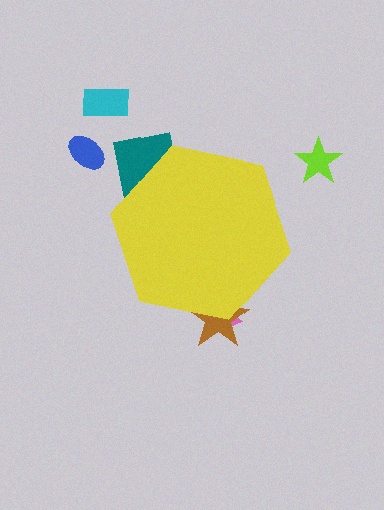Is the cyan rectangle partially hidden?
No, the cyan rectangle is fully visible.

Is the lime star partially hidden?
No, the lime star is fully visible.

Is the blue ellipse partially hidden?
No, the blue ellipse is fully visible.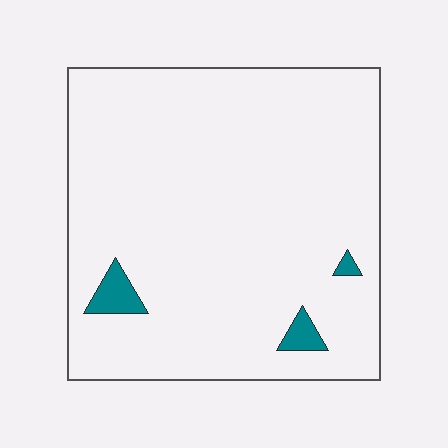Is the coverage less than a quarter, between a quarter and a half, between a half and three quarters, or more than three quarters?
Less than a quarter.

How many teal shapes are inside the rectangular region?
3.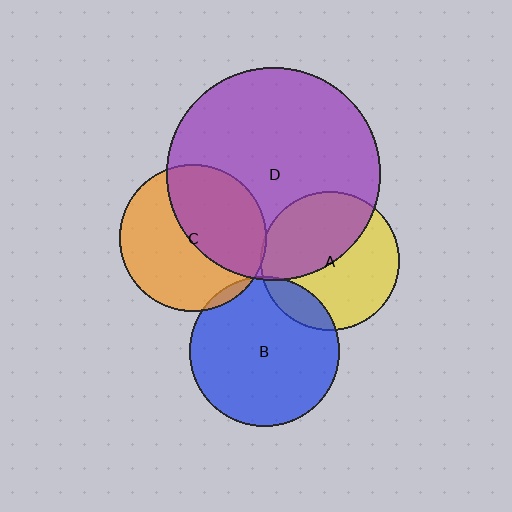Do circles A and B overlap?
Yes.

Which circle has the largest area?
Circle D (purple).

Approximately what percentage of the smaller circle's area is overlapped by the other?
Approximately 15%.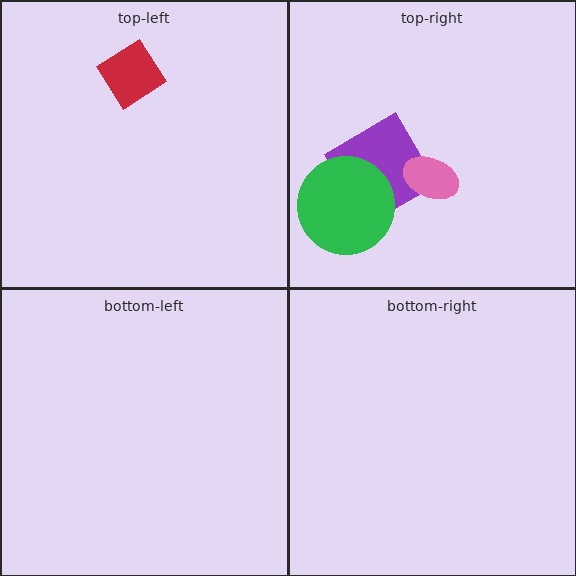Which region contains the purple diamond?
The top-right region.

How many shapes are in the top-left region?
1.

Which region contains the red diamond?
The top-left region.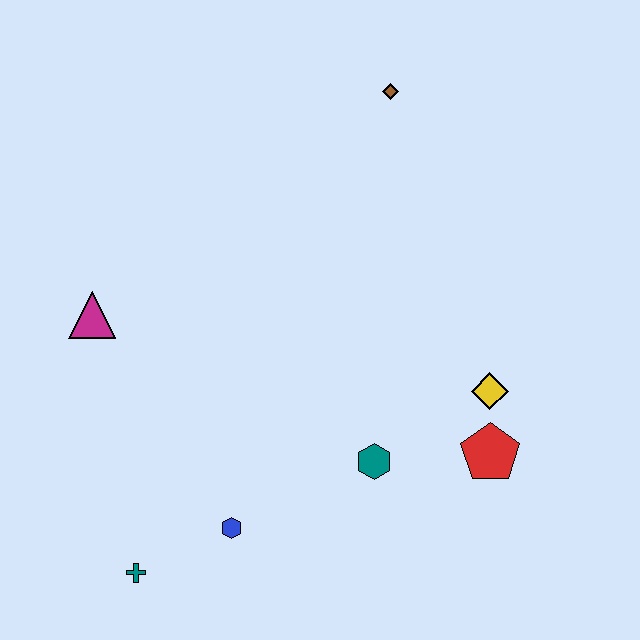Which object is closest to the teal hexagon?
The red pentagon is closest to the teal hexagon.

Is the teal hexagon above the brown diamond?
No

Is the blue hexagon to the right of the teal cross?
Yes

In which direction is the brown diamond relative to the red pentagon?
The brown diamond is above the red pentagon.